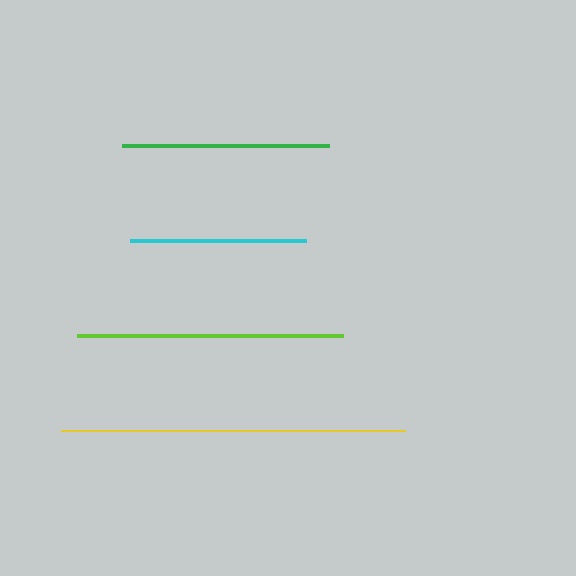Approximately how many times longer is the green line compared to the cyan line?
The green line is approximately 1.2 times the length of the cyan line.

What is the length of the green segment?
The green segment is approximately 207 pixels long.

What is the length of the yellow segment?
The yellow segment is approximately 345 pixels long.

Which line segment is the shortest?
The cyan line is the shortest at approximately 176 pixels.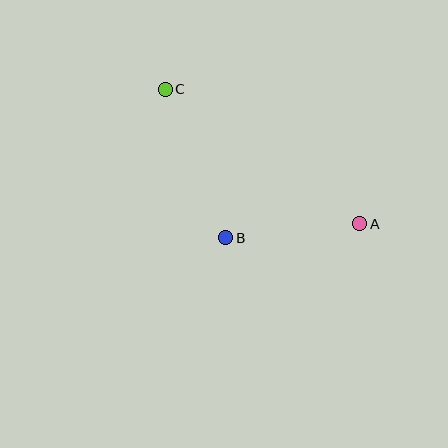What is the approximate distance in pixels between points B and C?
The distance between B and C is approximately 160 pixels.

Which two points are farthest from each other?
Points A and C are farthest from each other.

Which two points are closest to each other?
Points A and B are closest to each other.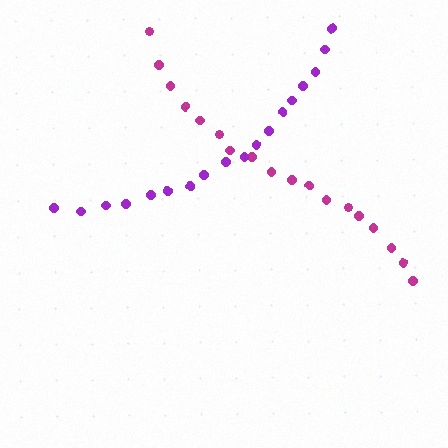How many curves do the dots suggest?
There are 2 distinct paths.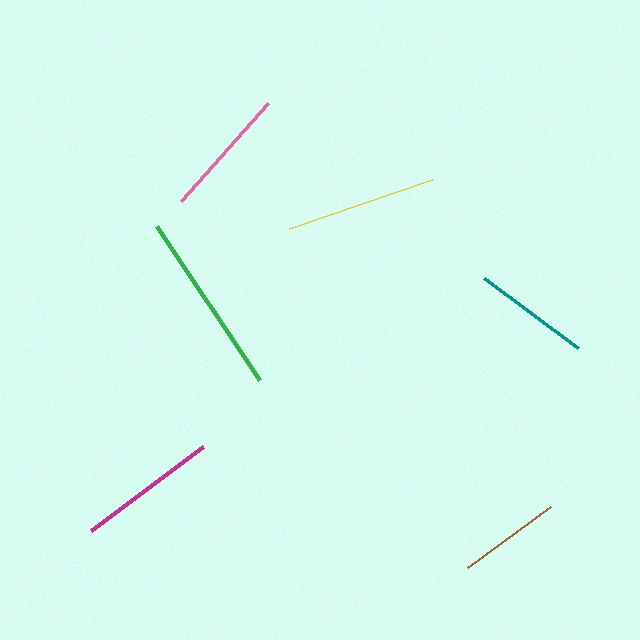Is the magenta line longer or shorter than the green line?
The green line is longer than the magenta line.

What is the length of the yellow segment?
The yellow segment is approximately 152 pixels long.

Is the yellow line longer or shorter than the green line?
The green line is longer than the yellow line.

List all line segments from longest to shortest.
From longest to shortest: green, yellow, magenta, pink, teal, brown.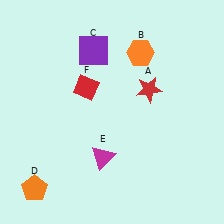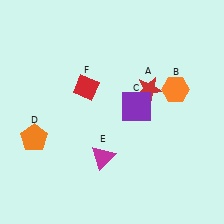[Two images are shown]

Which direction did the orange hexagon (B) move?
The orange hexagon (B) moved down.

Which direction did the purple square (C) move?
The purple square (C) moved down.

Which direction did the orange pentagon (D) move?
The orange pentagon (D) moved up.